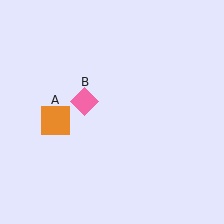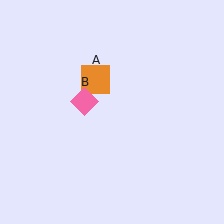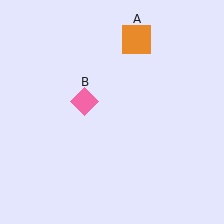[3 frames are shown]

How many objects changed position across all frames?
1 object changed position: orange square (object A).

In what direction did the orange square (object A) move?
The orange square (object A) moved up and to the right.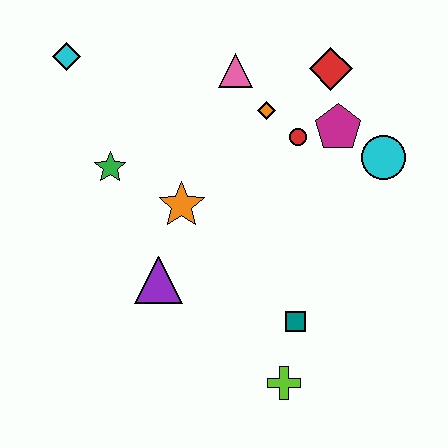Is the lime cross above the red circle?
No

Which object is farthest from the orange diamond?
The lime cross is farthest from the orange diamond.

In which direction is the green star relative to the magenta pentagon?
The green star is to the left of the magenta pentagon.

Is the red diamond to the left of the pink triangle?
No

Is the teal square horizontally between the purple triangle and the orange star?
No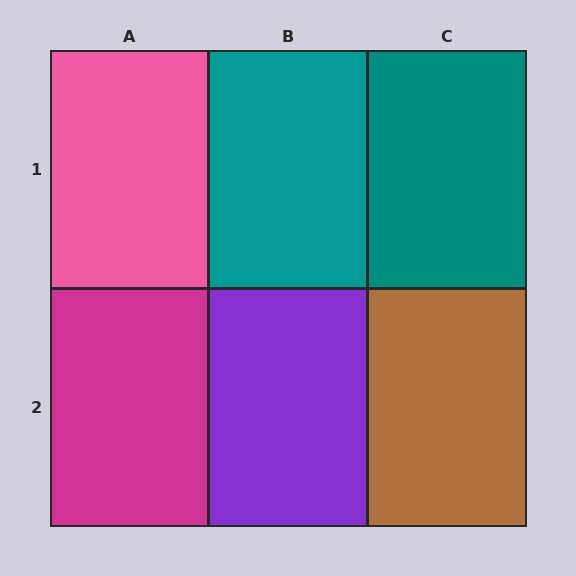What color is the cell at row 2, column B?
Purple.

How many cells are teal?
2 cells are teal.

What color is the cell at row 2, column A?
Magenta.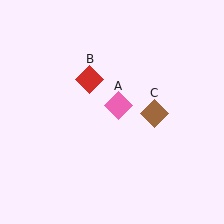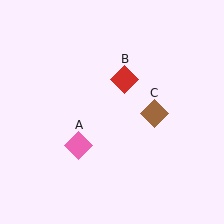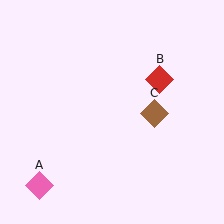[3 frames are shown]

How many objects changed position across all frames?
2 objects changed position: pink diamond (object A), red diamond (object B).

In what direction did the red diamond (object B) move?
The red diamond (object B) moved right.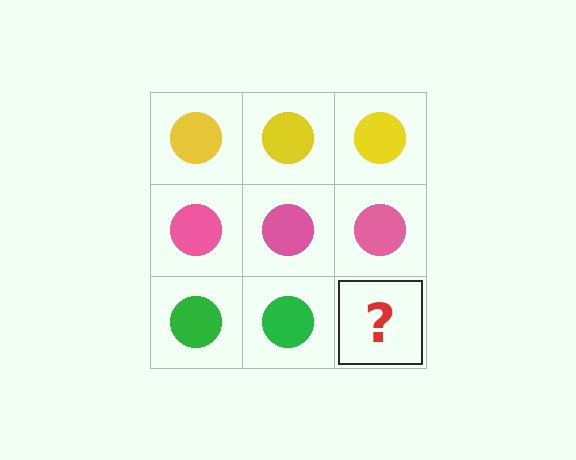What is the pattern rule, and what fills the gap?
The rule is that each row has a consistent color. The gap should be filled with a green circle.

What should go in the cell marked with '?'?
The missing cell should contain a green circle.